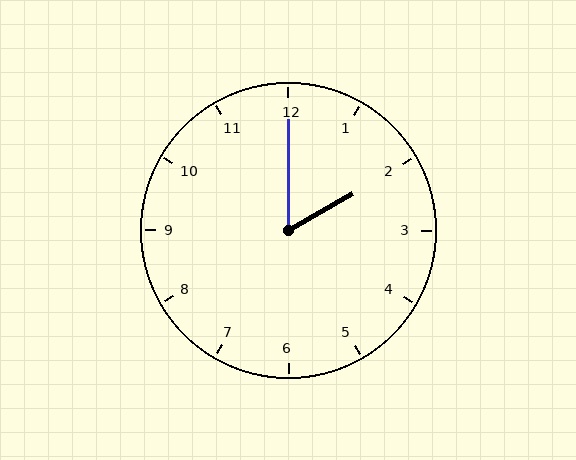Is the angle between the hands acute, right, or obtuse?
It is acute.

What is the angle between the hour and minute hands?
Approximately 60 degrees.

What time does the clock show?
2:00.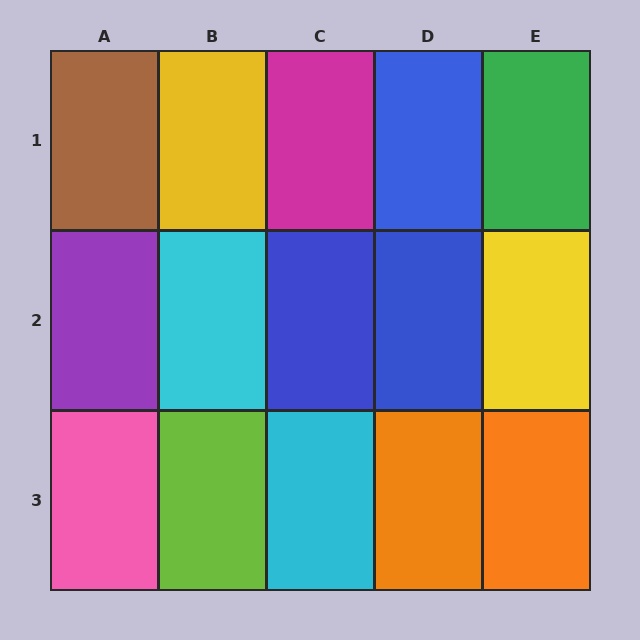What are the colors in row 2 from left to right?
Purple, cyan, blue, blue, yellow.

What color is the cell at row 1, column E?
Green.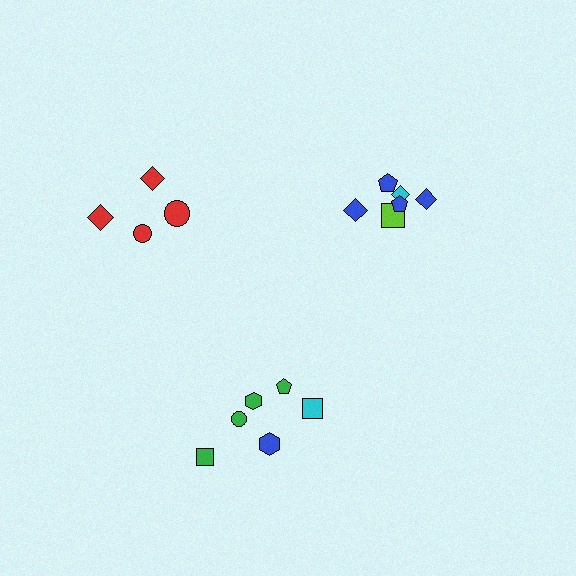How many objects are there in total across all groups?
There are 16 objects.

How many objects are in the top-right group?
There are 6 objects.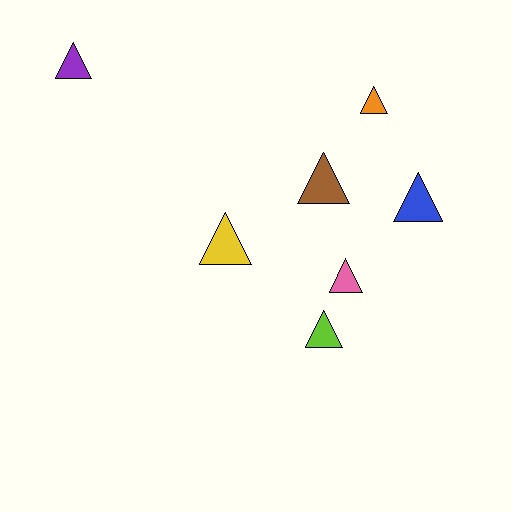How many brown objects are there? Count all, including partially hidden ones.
There is 1 brown object.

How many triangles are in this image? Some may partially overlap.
There are 7 triangles.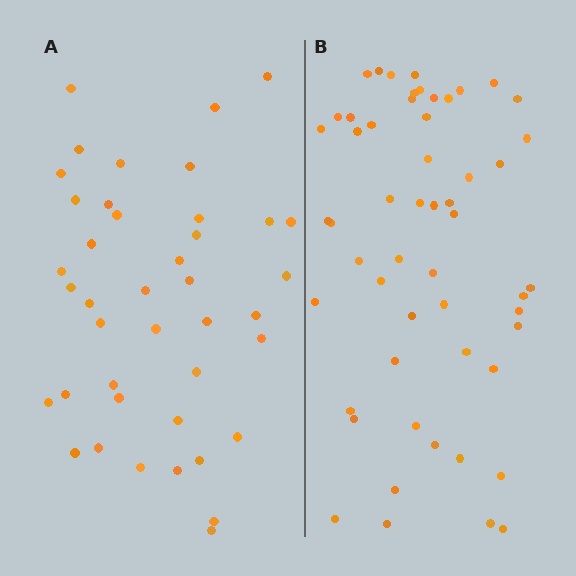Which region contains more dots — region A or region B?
Region B (the right region) has more dots.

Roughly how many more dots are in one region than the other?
Region B has approximately 15 more dots than region A.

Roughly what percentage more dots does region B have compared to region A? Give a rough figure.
About 30% more.